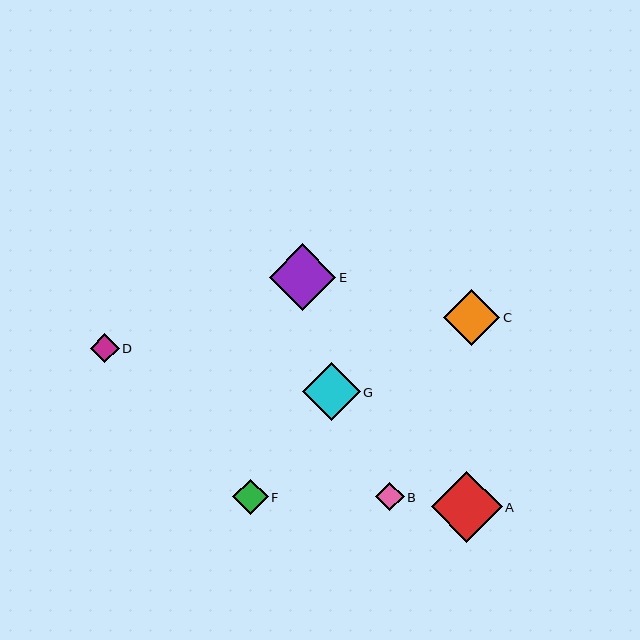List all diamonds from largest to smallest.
From largest to smallest: A, E, G, C, F, D, B.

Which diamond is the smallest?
Diamond B is the smallest with a size of approximately 28 pixels.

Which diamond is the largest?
Diamond A is the largest with a size of approximately 71 pixels.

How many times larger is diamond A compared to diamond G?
Diamond A is approximately 1.2 times the size of diamond G.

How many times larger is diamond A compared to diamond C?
Diamond A is approximately 1.3 times the size of diamond C.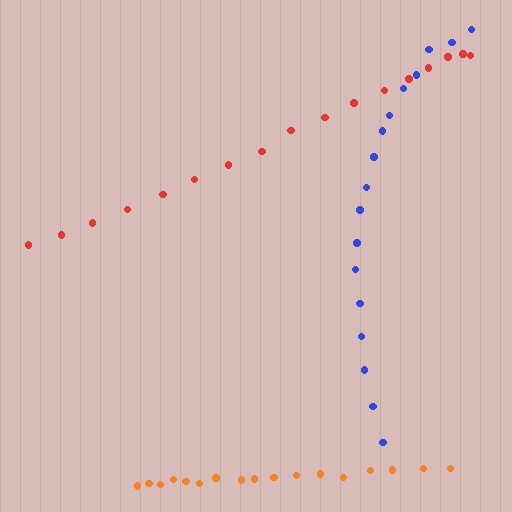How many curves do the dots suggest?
There are 3 distinct paths.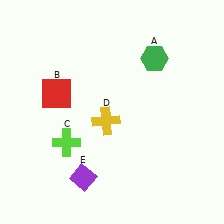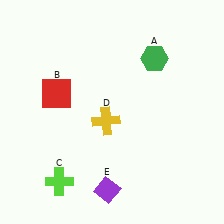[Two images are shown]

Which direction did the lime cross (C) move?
The lime cross (C) moved down.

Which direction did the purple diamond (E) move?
The purple diamond (E) moved right.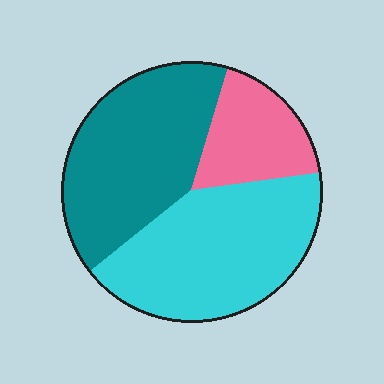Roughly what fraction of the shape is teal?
Teal takes up about two fifths (2/5) of the shape.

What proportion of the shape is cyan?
Cyan covers 42% of the shape.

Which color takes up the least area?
Pink, at roughly 20%.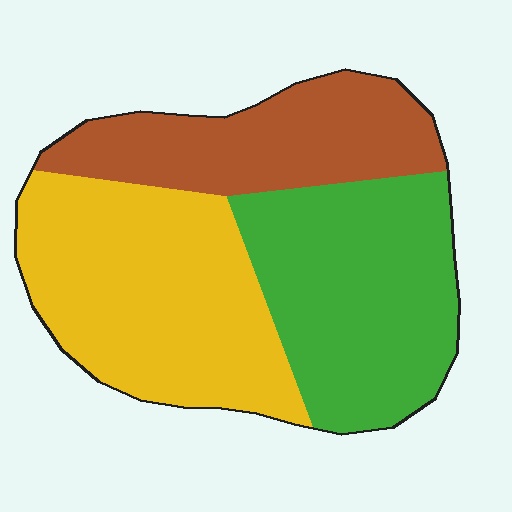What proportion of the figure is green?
Green covers about 35% of the figure.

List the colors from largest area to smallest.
From largest to smallest: yellow, green, brown.